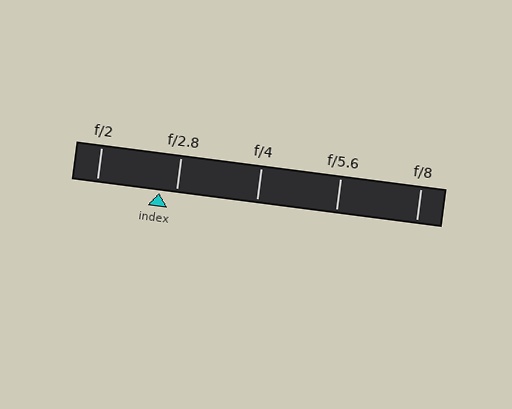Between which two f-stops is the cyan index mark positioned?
The index mark is between f/2 and f/2.8.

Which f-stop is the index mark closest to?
The index mark is closest to f/2.8.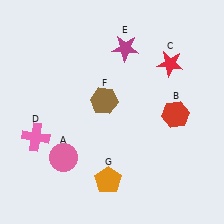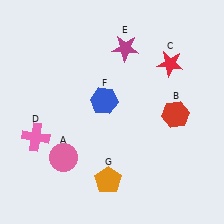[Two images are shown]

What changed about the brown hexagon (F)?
In Image 1, F is brown. In Image 2, it changed to blue.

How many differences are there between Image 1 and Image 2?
There is 1 difference between the two images.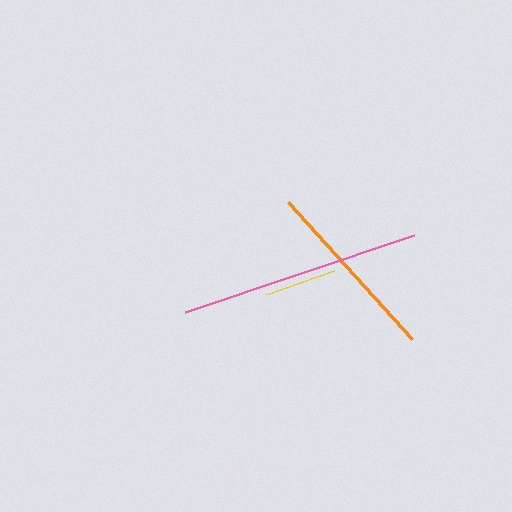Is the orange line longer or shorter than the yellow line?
The orange line is longer than the yellow line.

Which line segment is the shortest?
The yellow line is the shortest at approximately 73 pixels.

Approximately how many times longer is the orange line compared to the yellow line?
The orange line is approximately 2.5 times the length of the yellow line.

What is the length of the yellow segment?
The yellow segment is approximately 73 pixels long.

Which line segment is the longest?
The pink line is the longest at approximately 241 pixels.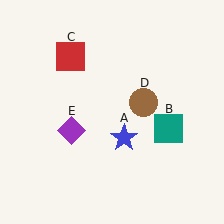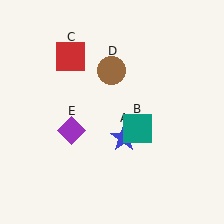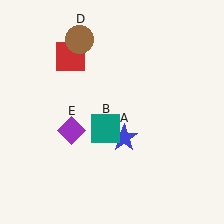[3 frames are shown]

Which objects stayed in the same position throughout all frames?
Blue star (object A) and red square (object C) and purple diamond (object E) remained stationary.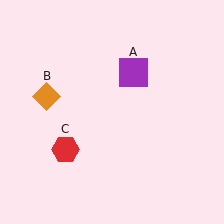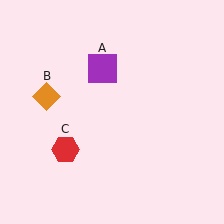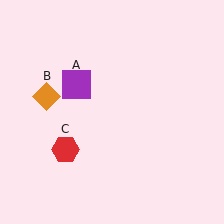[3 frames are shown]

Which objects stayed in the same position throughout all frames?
Orange diamond (object B) and red hexagon (object C) remained stationary.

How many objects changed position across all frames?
1 object changed position: purple square (object A).